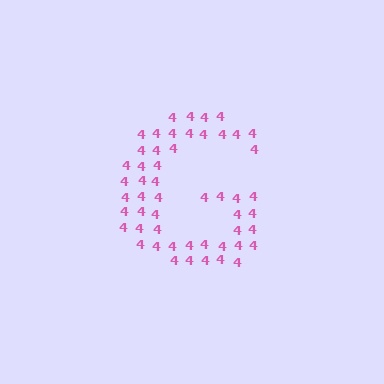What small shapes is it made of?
It is made of small digit 4's.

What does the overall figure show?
The overall figure shows the letter G.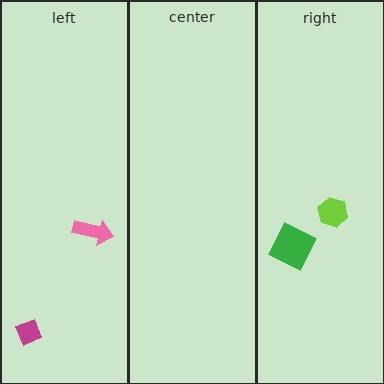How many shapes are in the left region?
2.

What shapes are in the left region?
The magenta diamond, the pink arrow.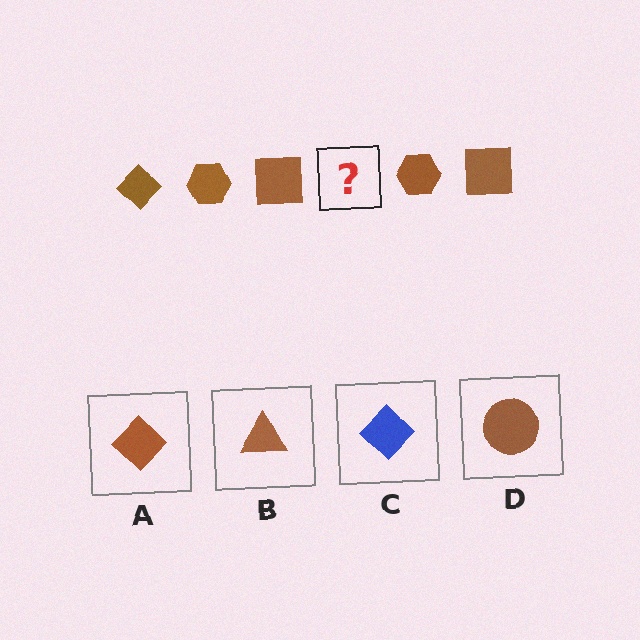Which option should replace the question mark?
Option A.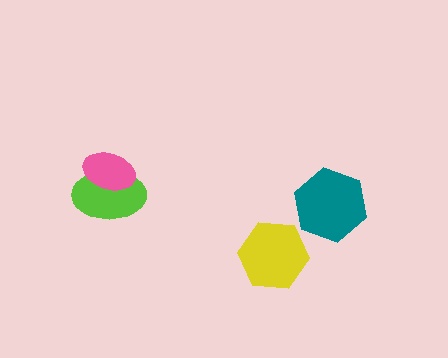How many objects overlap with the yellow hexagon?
0 objects overlap with the yellow hexagon.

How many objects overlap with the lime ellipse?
1 object overlaps with the lime ellipse.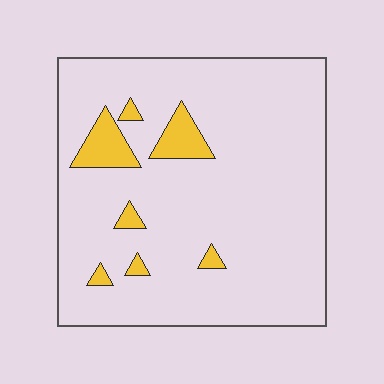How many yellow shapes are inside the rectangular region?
7.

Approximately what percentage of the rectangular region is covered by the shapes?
Approximately 10%.